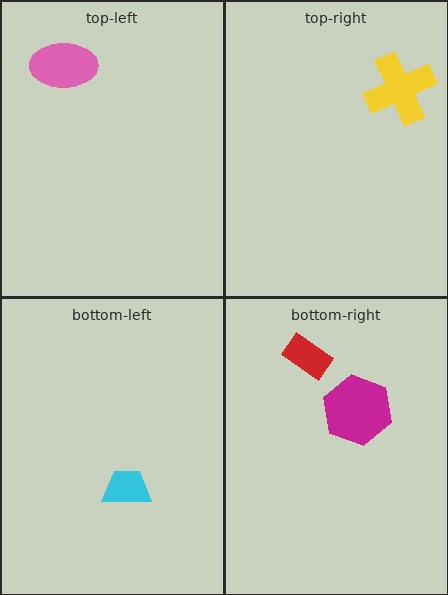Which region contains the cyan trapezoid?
The bottom-left region.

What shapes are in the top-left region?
The pink ellipse.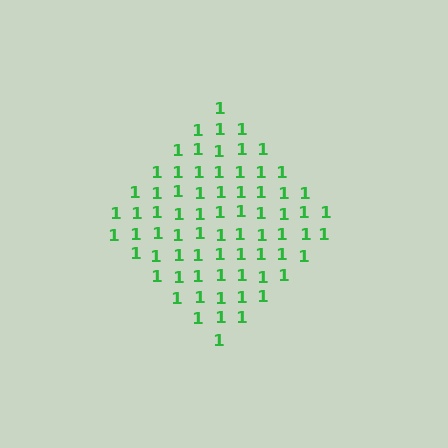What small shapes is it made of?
It is made of small digit 1's.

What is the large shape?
The large shape is a diamond.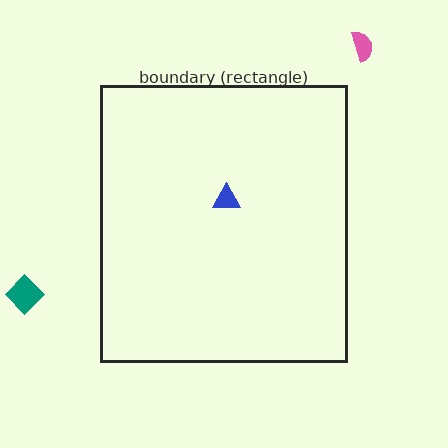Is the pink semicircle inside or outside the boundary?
Outside.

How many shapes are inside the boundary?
1 inside, 2 outside.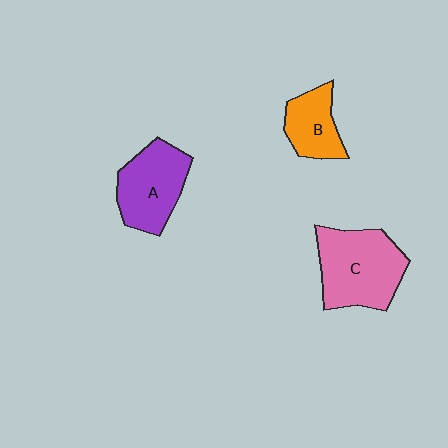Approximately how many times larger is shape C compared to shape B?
Approximately 1.8 times.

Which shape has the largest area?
Shape C (pink).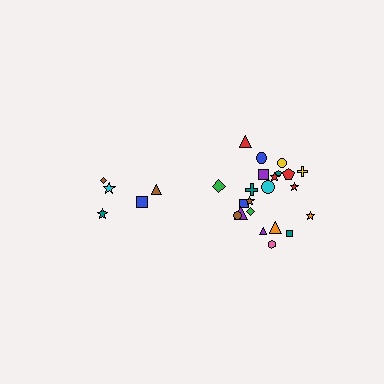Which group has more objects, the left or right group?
The right group.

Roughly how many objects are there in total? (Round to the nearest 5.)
Roughly 25 objects in total.